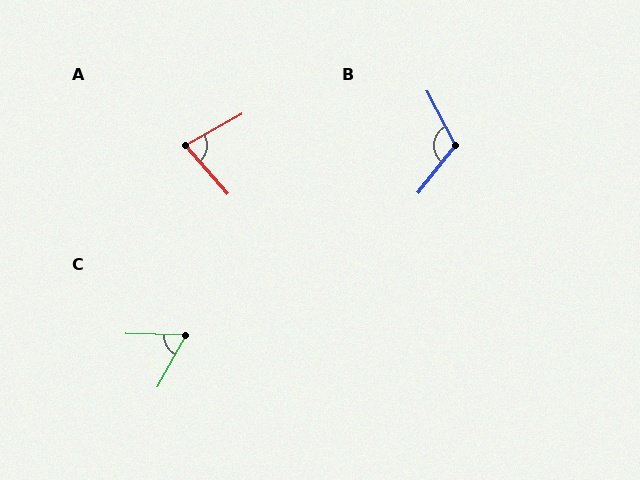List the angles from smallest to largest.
C (63°), A (78°), B (114°).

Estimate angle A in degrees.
Approximately 78 degrees.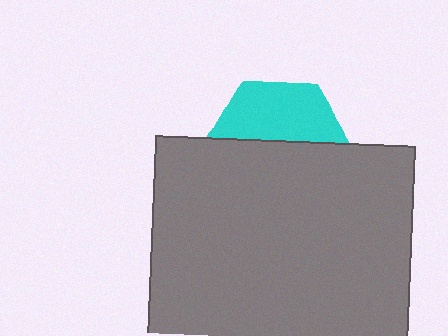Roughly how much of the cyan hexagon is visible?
A small part of it is visible (roughly 42%).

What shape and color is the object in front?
The object in front is a gray rectangle.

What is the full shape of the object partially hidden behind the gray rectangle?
The partially hidden object is a cyan hexagon.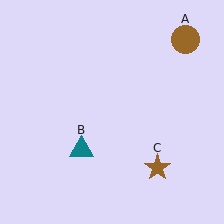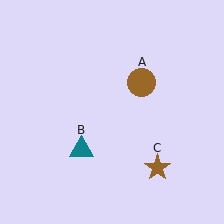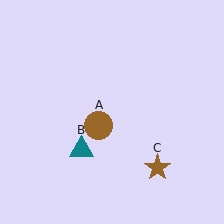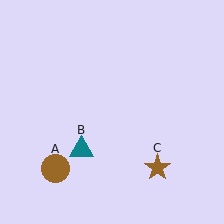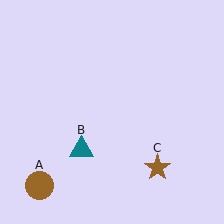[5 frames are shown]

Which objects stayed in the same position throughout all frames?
Teal triangle (object B) and brown star (object C) remained stationary.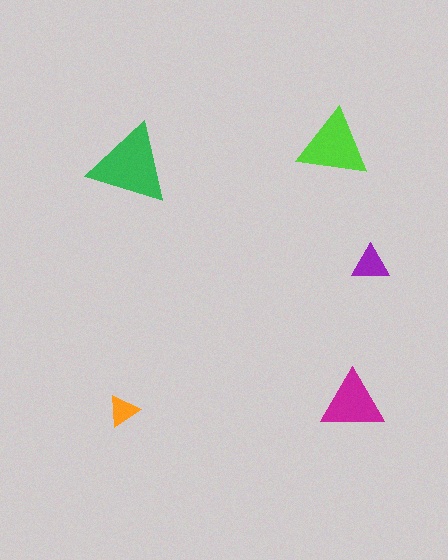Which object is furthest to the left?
The orange triangle is leftmost.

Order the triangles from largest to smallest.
the green one, the lime one, the magenta one, the purple one, the orange one.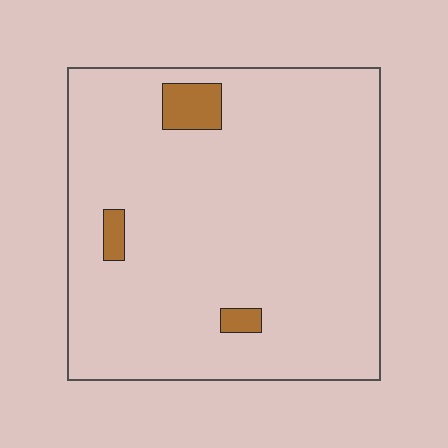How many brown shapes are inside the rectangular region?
3.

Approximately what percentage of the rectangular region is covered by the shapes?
Approximately 5%.